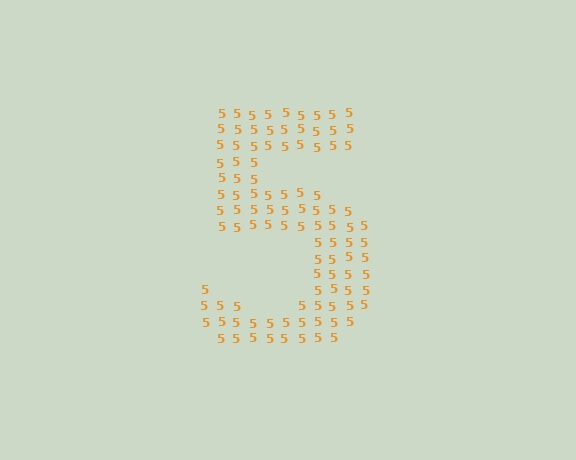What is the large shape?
The large shape is the digit 5.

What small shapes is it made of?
It is made of small digit 5's.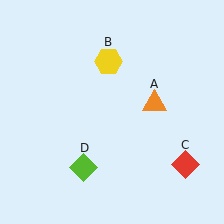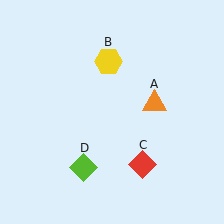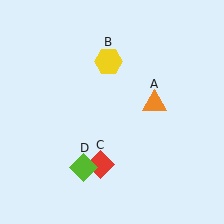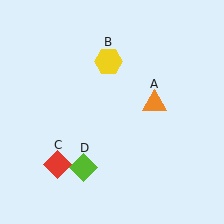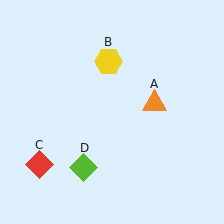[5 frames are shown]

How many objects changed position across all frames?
1 object changed position: red diamond (object C).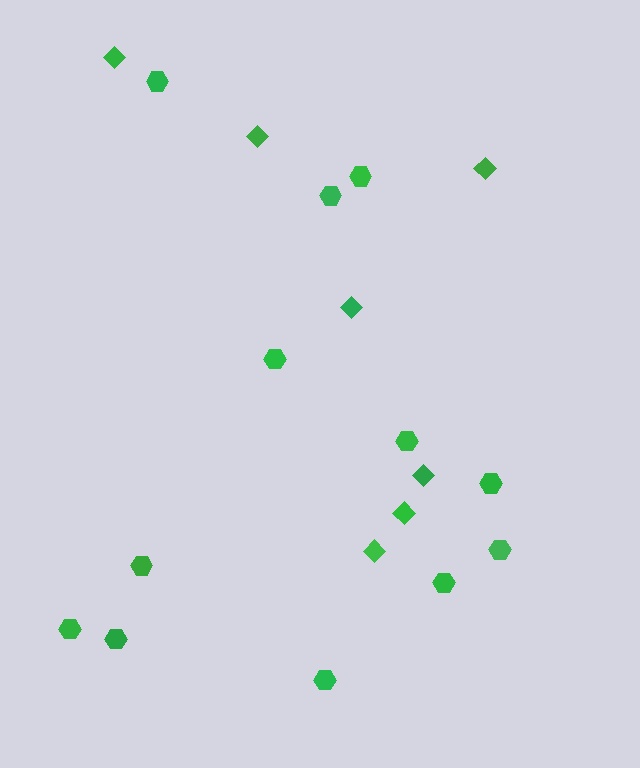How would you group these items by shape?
There are 2 groups: one group of diamonds (7) and one group of hexagons (12).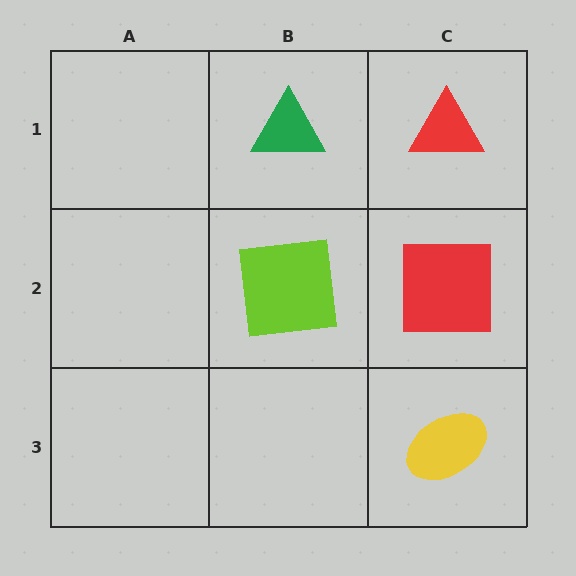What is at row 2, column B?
A lime square.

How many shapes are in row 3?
1 shape.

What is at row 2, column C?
A red square.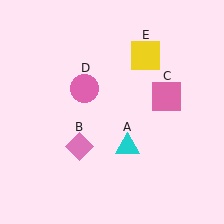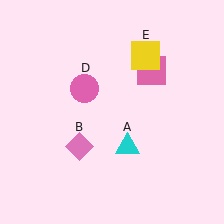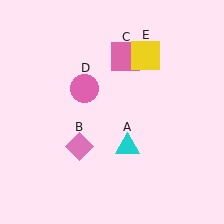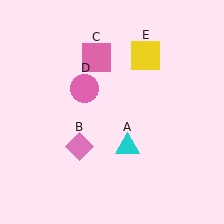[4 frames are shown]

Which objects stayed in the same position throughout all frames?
Cyan triangle (object A) and pink diamond (object B) and pink circle (object D) and yellow square (object E) remained stationary.